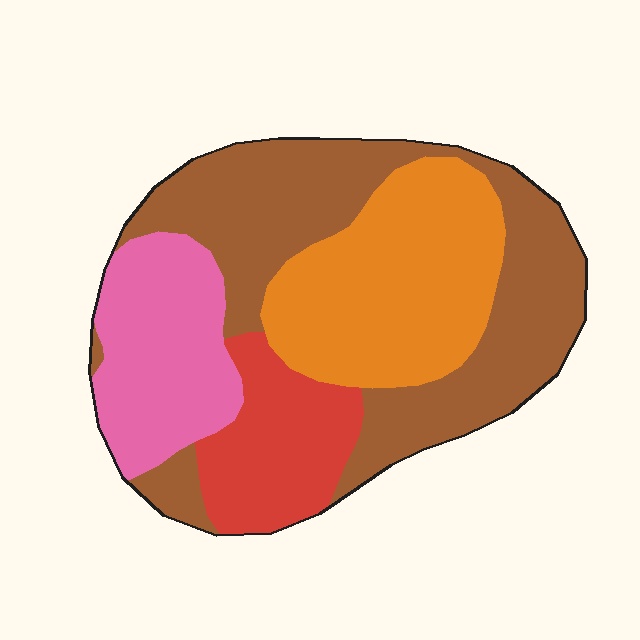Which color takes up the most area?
Brown, at roughly 40%.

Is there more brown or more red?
Brown.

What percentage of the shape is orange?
Orange covers 27% of the shape.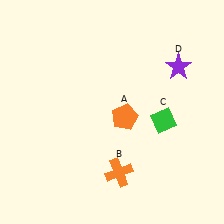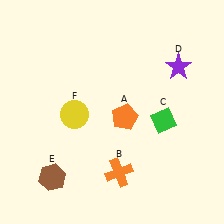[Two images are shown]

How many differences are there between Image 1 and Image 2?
There are 2 differences between the two images.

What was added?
A brown hexagon (E), a yellow circle (F) were added in Image 2.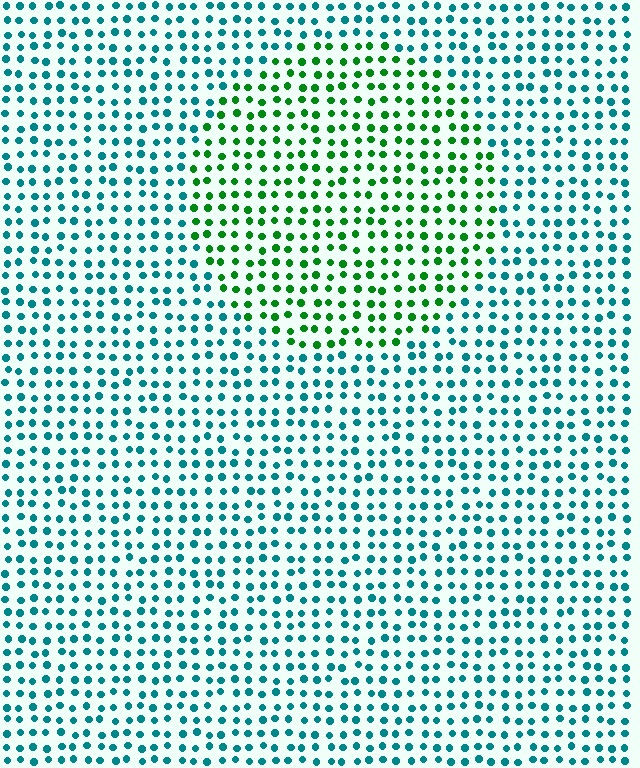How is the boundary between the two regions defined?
The boundary is defined purely by a slight shift in hue (about 53 degrees). Spacing, size, and orientation are identical on both sides.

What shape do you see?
I see a circle.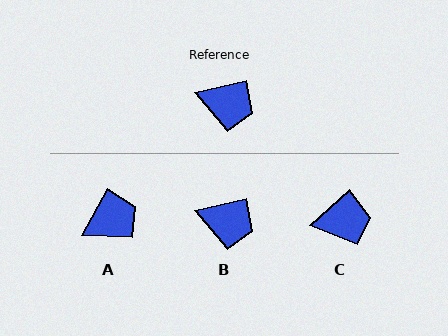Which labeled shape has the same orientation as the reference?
B.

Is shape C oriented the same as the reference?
No, it is off by about 28 degrees.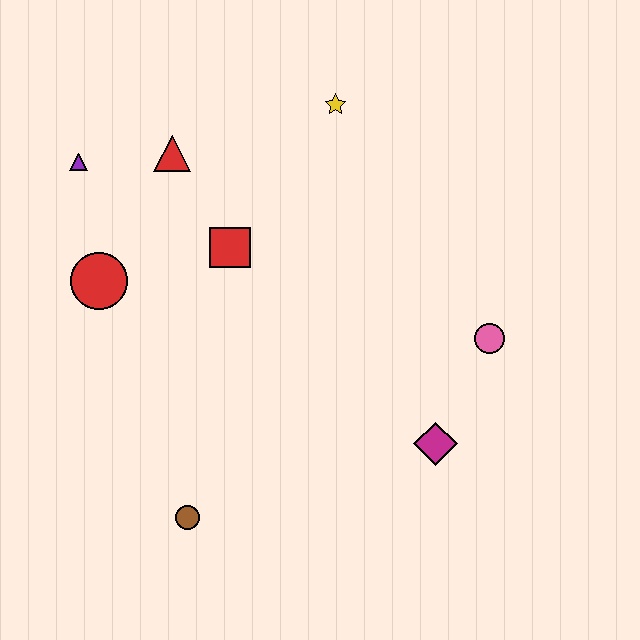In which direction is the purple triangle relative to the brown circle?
The purple triangle is above the brown circle.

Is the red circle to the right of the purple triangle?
Yes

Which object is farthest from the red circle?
The pink circle is farthest from the red circle.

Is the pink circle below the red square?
Yes